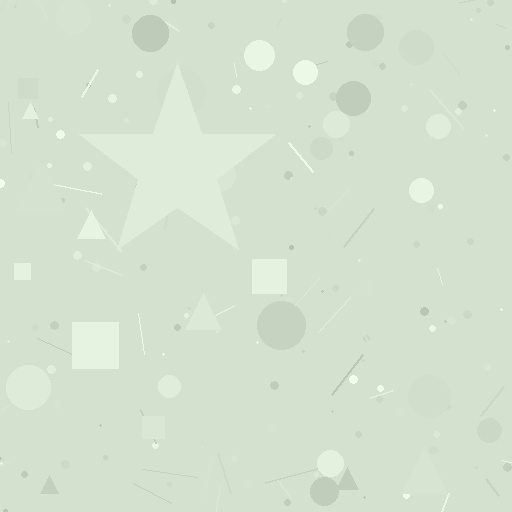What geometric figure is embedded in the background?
A star is embedded in the background.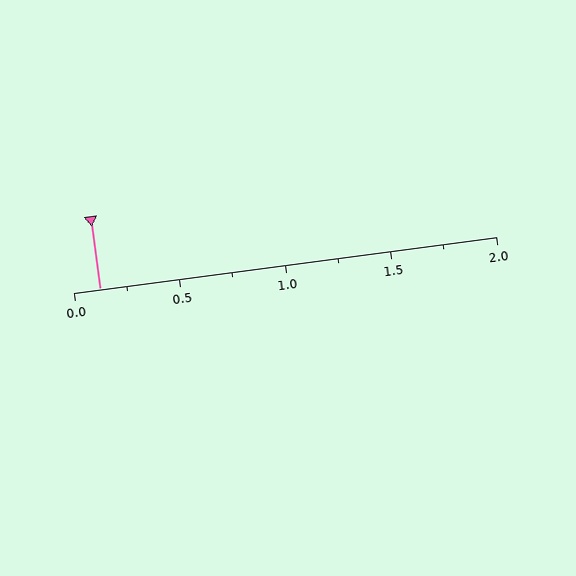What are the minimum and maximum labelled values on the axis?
The axis runs from 0.0 to 2.0.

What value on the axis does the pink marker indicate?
The marker indicates approximately 0.12.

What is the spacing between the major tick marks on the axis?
The major ticks are spaced 0.5 apart.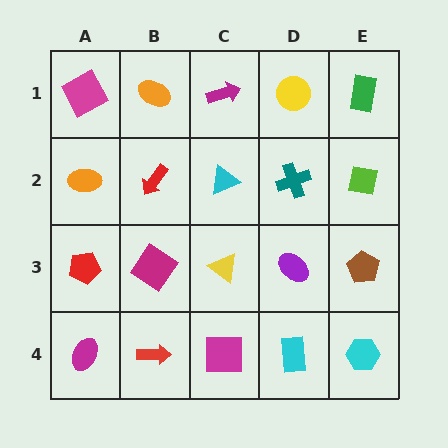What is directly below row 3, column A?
A magenta ellipse.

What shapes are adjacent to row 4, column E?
A brown pentagon (row 3, column E), a cyan rectangle (row 4, column D).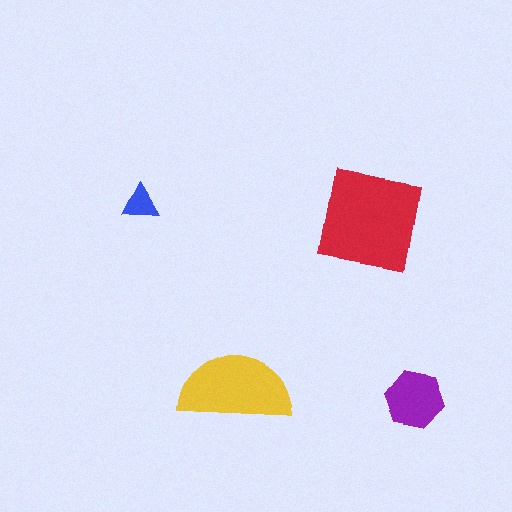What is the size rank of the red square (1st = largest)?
1st.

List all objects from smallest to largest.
The blue triangle, the purple hexagon, the yellow semicircle, the red square.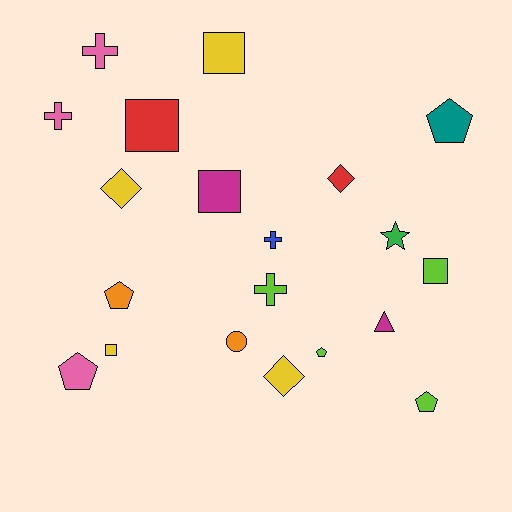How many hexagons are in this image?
There are no hexagons.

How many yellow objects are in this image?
There are 4 yellow objects.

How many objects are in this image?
There are 20 objects.